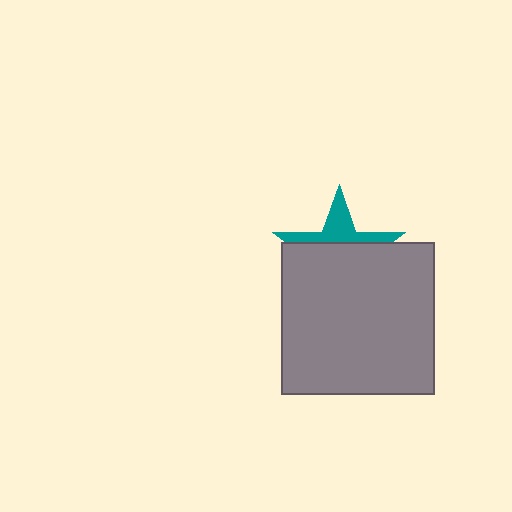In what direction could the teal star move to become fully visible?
The teal star could move up. That would shift it out from behind the gray square entirely.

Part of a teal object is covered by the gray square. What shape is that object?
It is a star.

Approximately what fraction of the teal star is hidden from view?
Roughly 65% of the teal star is hidden behind the gray square.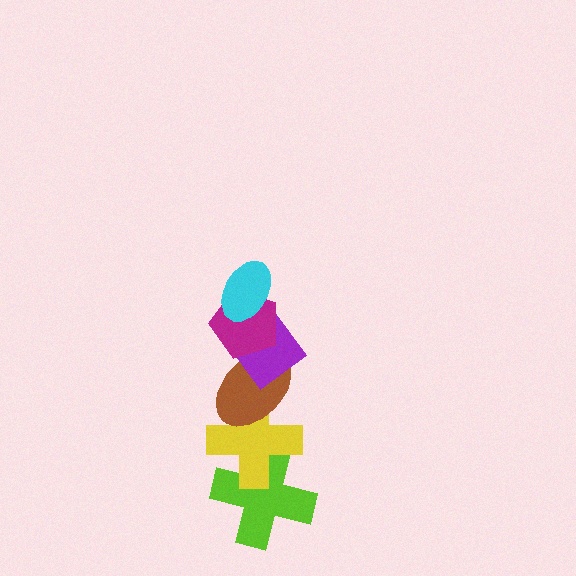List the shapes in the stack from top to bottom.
From top to bottom: the cyan ellipse, the magenta pentagon, the purple diamond, the brown ellipse, the yellow cross, the lime cross.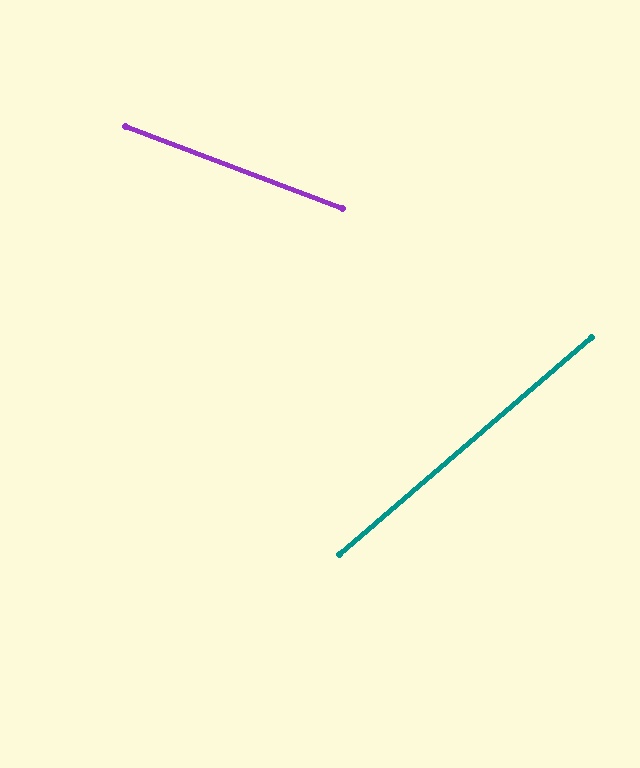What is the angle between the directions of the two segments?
Approximately 62 degrees.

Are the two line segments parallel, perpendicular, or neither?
Neither parallel nor perpendicular — they differ by about 62°.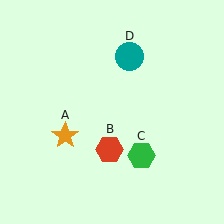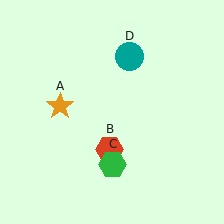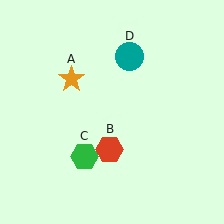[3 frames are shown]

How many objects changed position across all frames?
2 objects changed position: orange star (object A), green hexagon (object C).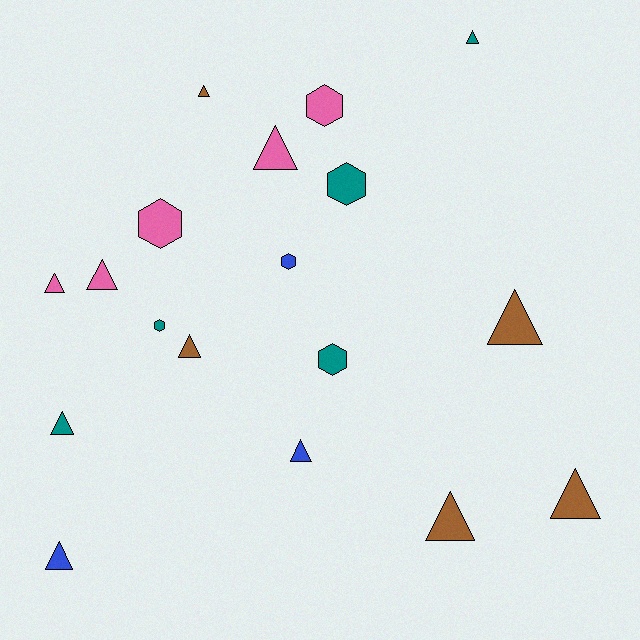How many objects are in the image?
There are 18 objects.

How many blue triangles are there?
There are 2 blue triangles.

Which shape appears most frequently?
Triangle, with 12 objects.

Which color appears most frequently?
Teal, with 5 objects.